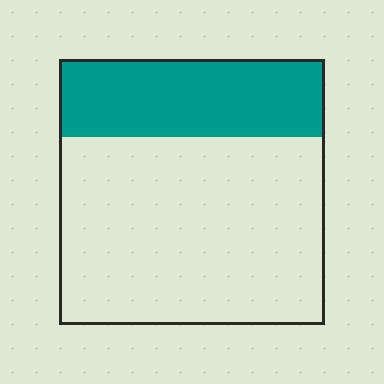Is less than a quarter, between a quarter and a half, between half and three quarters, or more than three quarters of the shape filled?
Between a quarter and a half.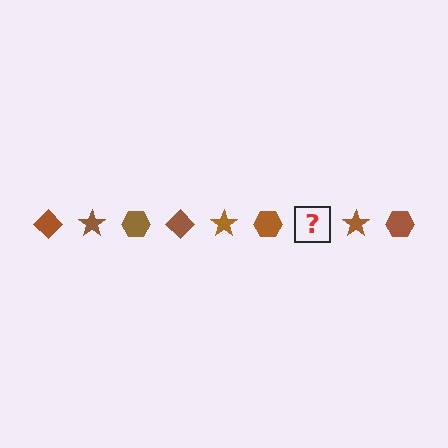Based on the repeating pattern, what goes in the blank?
The blank should be a brown diamond.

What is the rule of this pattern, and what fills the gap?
The rule is that the pattern cycles through diamond, star, hexagon shapes in brown. The gap should be filled with a brown diamond.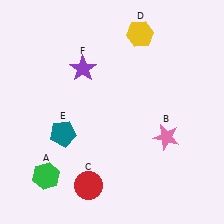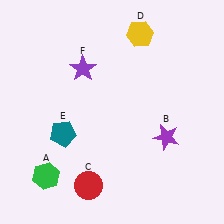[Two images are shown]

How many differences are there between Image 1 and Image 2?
There is 1 difference between the two images.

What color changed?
The star (B) changed from pink in Image 1 to purple in Image 2.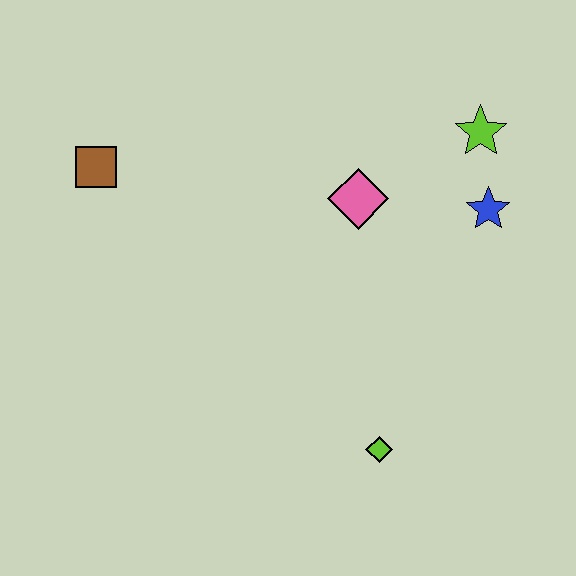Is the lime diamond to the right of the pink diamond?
Yes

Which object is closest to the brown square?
The pink diamond is closest to the brown square.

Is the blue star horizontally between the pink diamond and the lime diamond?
No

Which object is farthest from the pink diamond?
The brown square is farthest from the pink diamond.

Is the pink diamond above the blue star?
Yes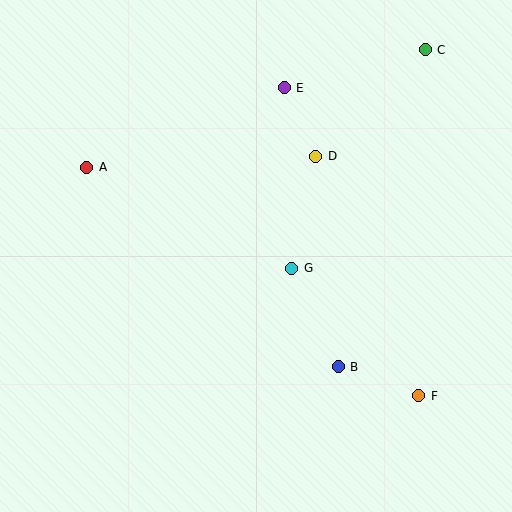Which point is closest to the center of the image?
Point G at (292, 268) is closest to the center.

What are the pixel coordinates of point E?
Point E is at (284, 88).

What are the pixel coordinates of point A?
Point A is at (87, 167).